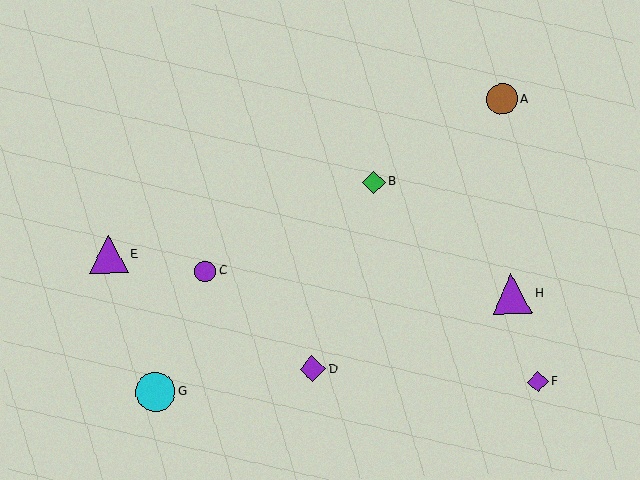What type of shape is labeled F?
Shape F is a purple diamond.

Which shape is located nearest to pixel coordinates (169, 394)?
The cyan circle (labeled G) at (155, 392) is nearest to that location.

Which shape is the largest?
The purple triangle (labeled H) is the largest.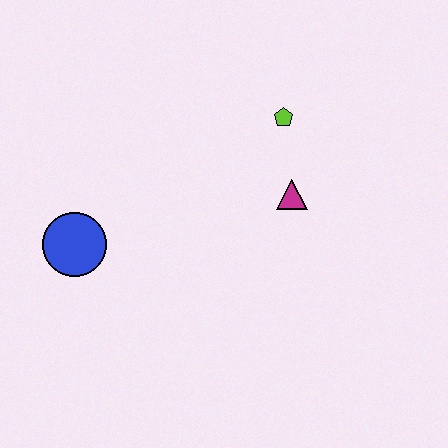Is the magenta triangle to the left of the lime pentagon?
No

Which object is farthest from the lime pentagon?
The blue circle is farthest from the lime pentagon.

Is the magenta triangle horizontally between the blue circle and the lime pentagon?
No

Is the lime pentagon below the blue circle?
No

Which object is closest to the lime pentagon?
The magenta triangle is closest to the lime pentagon.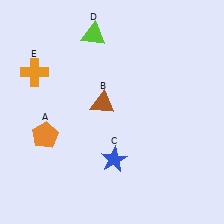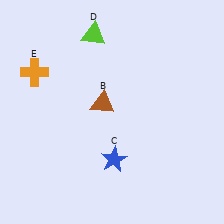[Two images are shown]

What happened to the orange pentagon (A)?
The orange pentagon (A) was removed in Image 2. It was in the bottom-left area of Image 1.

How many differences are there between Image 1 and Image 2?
There is 1 difference between the two images.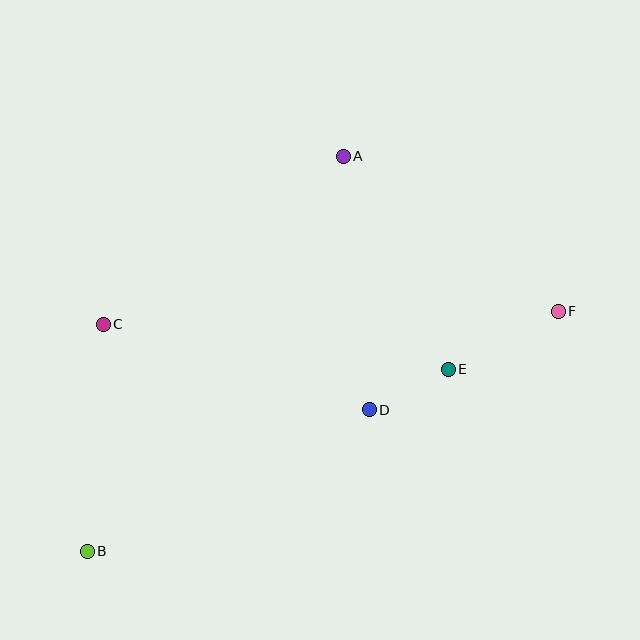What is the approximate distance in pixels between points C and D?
The distance between C and D is approximately 279 pixels.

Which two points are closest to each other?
Points D and E are closest to each other.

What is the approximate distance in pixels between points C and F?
The distance between C and F is approximately 455 pixels.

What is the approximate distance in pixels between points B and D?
The distance between B and D is approximately 315 pixels.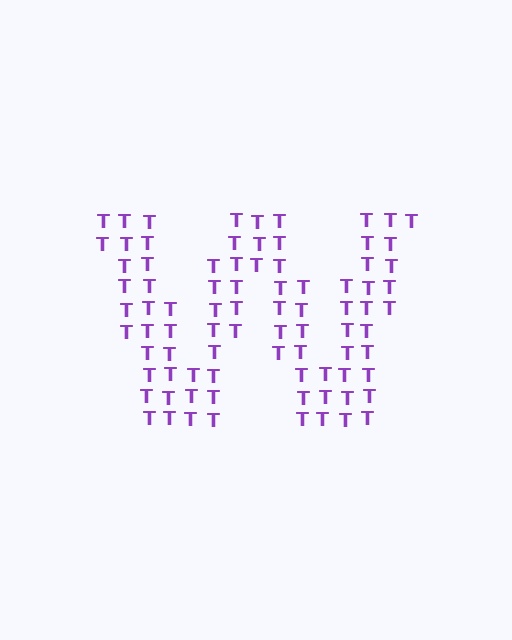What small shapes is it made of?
It is made of small letter T's.